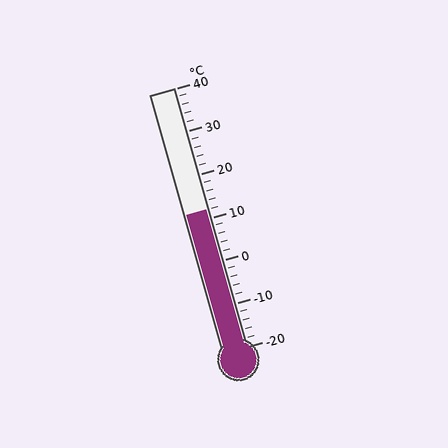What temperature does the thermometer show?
The thermometer shows approximately 12°C.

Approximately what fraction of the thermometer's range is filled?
The thermometer is filled to approximately 55% of its range.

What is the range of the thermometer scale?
The thermometer scale ranges from -20°C to 40°C.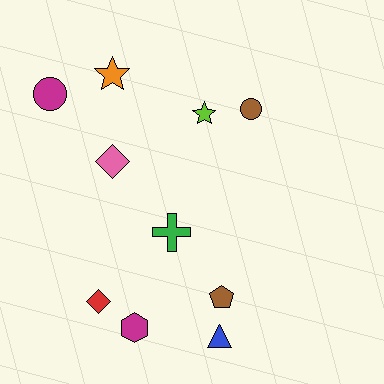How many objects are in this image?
There are 10 objects.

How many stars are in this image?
There are 2 stars.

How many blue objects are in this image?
There is 1 blue object.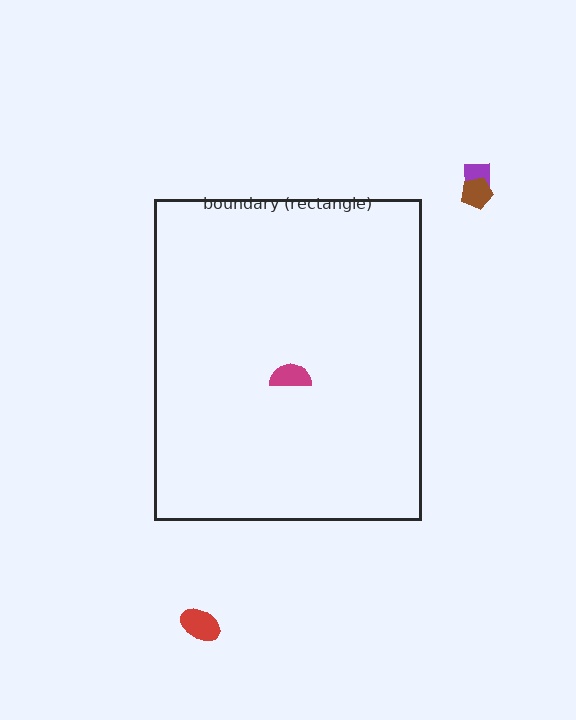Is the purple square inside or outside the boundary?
Outside.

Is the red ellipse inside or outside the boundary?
Outside.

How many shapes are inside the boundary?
1 inside, 3 outside.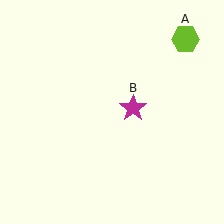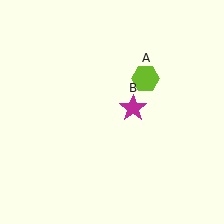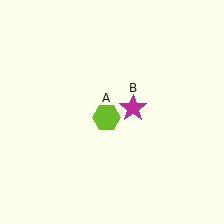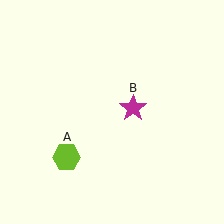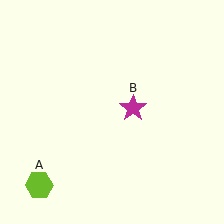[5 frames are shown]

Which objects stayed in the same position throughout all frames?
Magenta star (object B) remained stationary.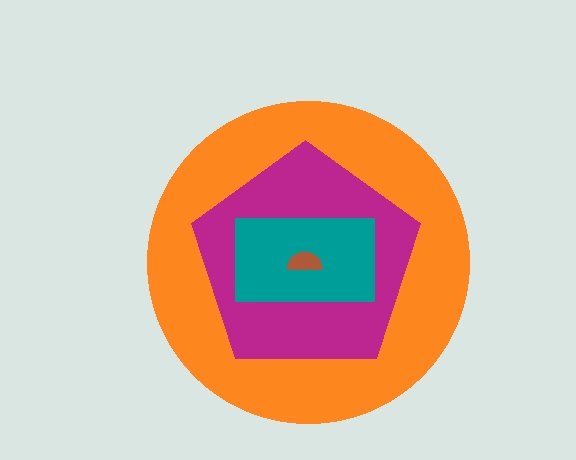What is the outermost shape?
The orange circle.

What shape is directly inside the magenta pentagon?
The teal rectangle.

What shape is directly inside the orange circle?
The magenta pentagon.